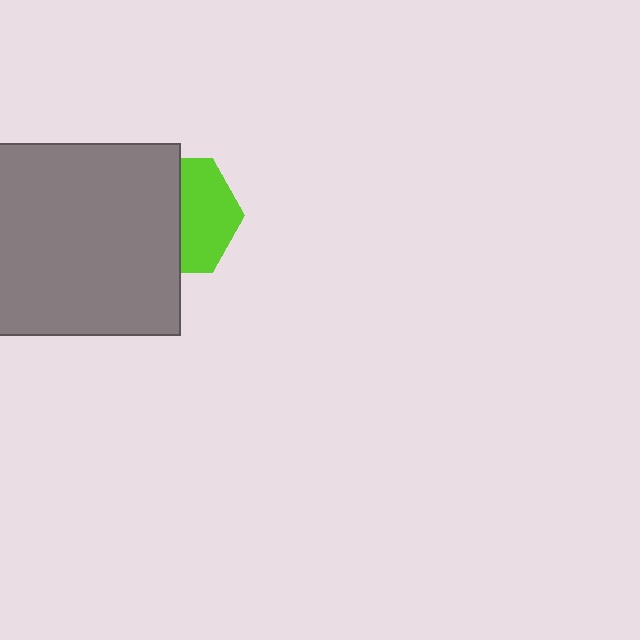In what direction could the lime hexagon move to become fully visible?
The lime hexagon could move right. That would shift it out from behind the gray square entirely.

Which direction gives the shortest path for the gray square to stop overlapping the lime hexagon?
Moving left gives the shortest separation.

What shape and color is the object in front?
The object in front is a gray square.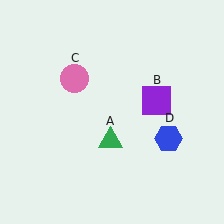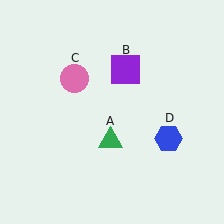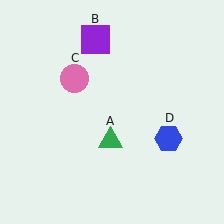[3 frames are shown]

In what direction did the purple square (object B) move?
The purple square (object B) moved up and to the left.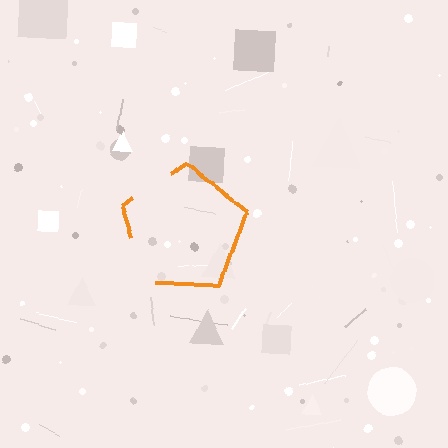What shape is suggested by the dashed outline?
The dashed outline suggests a pentagon.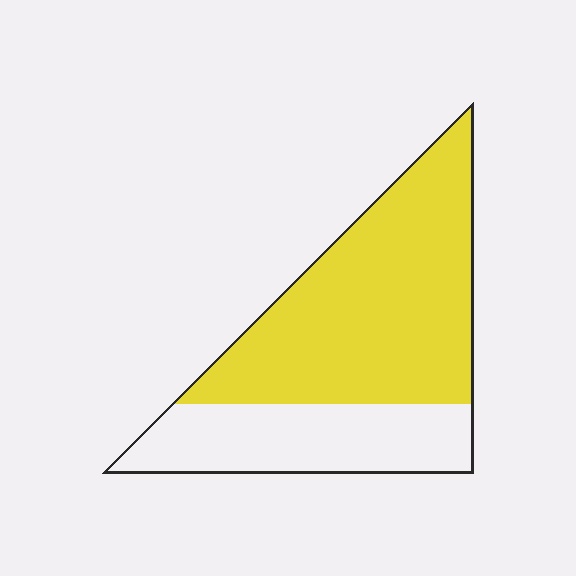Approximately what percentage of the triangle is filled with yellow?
Approximately 65%.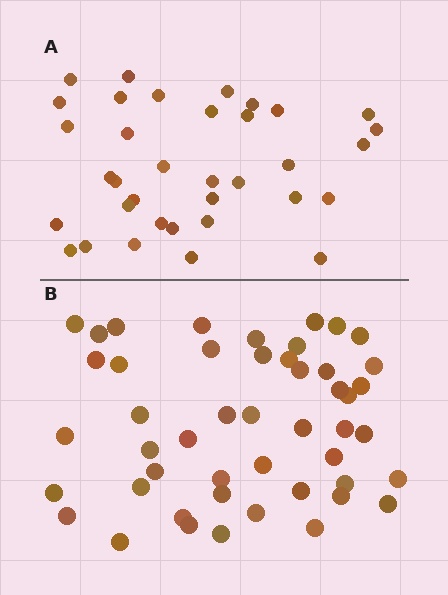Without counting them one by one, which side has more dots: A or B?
Region B (the bottom region) has more dots.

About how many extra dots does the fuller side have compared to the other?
Region B has approximately 15 more dots than region A.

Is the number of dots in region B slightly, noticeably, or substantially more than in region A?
Region B has noticeably more, but not dramatically so. The ratio is roughly 1.4 to 1.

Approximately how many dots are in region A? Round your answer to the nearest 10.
About 40 dots. (The exact count is 35, which rounds to 40.)